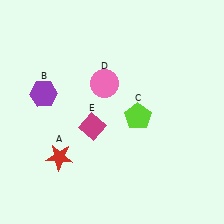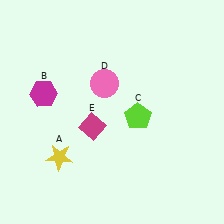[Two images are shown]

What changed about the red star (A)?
In Image 1, A is red. In Image 2, it changed to yellow.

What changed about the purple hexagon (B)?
In Image 1, B is purple. In Image 2, it changed to magenta.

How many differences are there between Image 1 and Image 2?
There are 2 differences between the two images.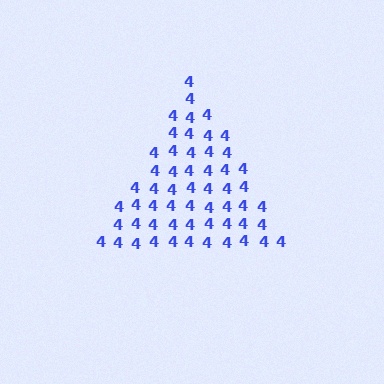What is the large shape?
The large shape is a triangle.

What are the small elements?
The small elements are digit 4's.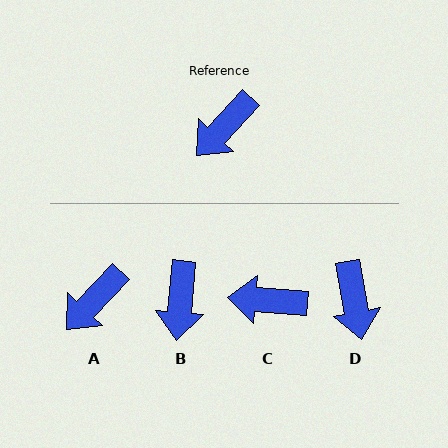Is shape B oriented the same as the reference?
No, it is off by about 38 degrees.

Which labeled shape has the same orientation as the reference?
A.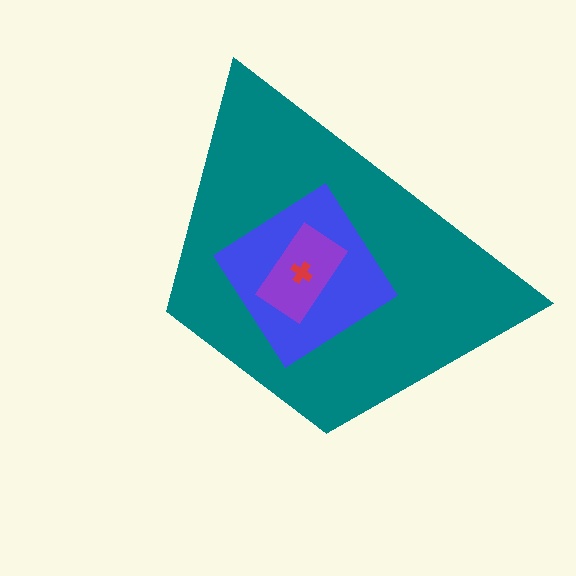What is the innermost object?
The red cross.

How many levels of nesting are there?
4.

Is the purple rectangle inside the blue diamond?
Yes.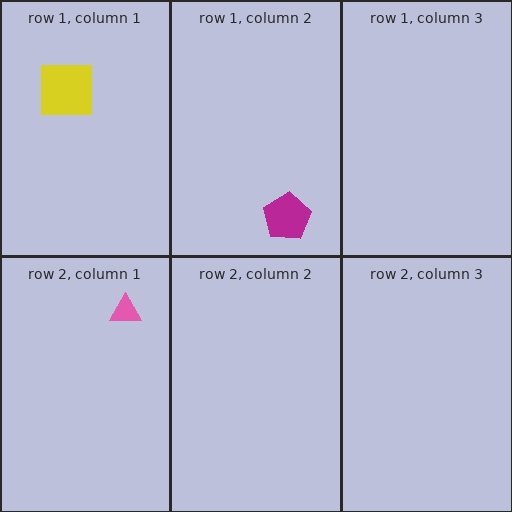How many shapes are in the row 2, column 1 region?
1.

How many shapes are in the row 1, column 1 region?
1.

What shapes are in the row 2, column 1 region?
The pink triangle.